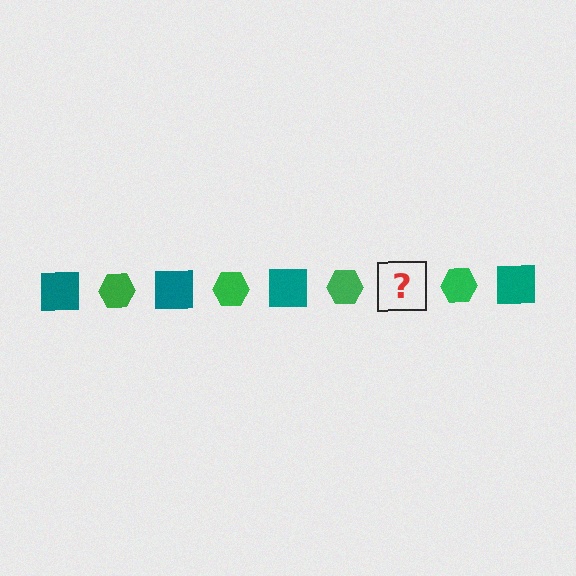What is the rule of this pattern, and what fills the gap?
The rule is that the pattern alternates between teal square and green hexagon. The gap should be filled with a teal square.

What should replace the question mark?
The question mark should be replaced with a teal square.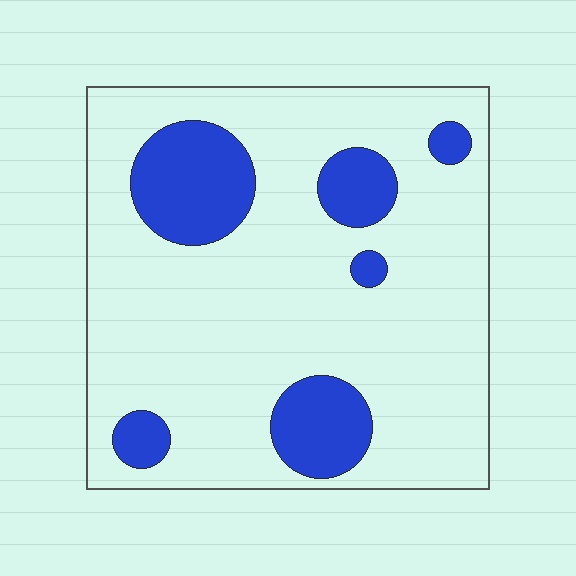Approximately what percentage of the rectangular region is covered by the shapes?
Approximately 20%.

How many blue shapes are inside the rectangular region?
6.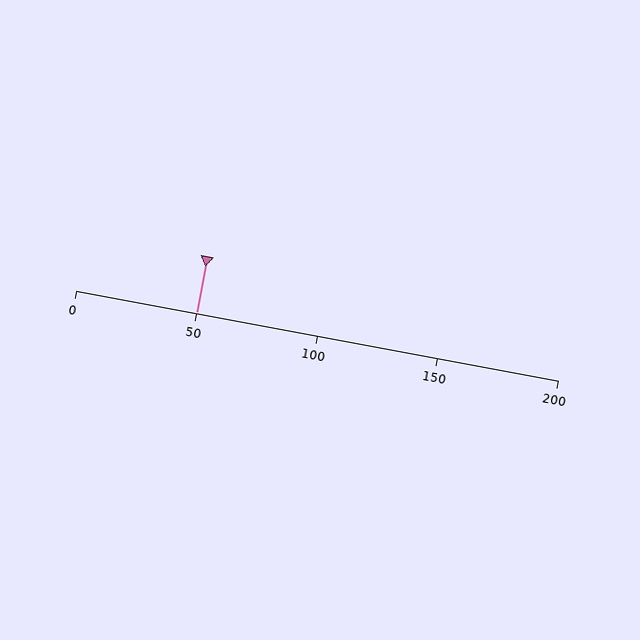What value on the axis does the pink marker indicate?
The marker indicates approximately 50.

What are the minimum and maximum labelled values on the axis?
The axis runs from 0 to 200.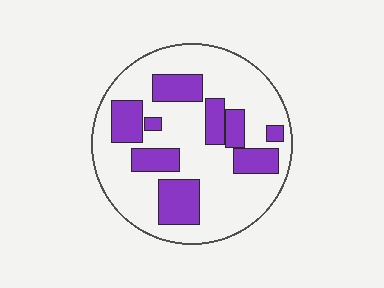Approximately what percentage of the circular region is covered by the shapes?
Approximately 30%.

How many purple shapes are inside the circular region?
9.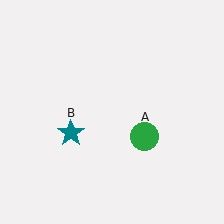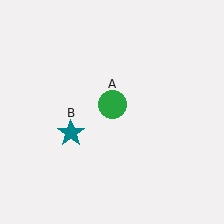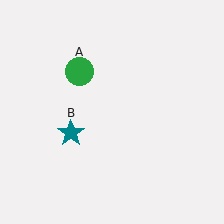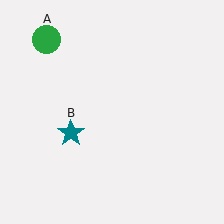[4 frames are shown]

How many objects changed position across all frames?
1 object changed position: green circle (object A).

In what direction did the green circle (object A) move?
The green circle (object A) moved up and to the left.